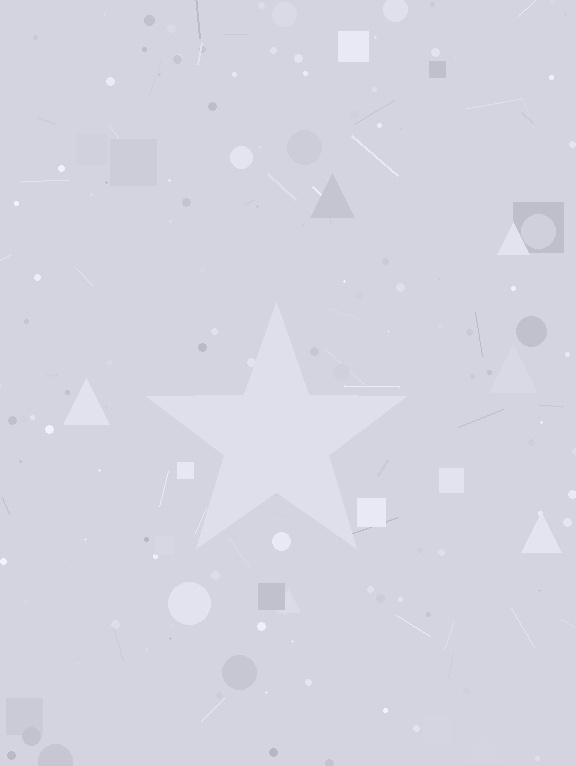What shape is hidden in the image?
A star is hidden in the image.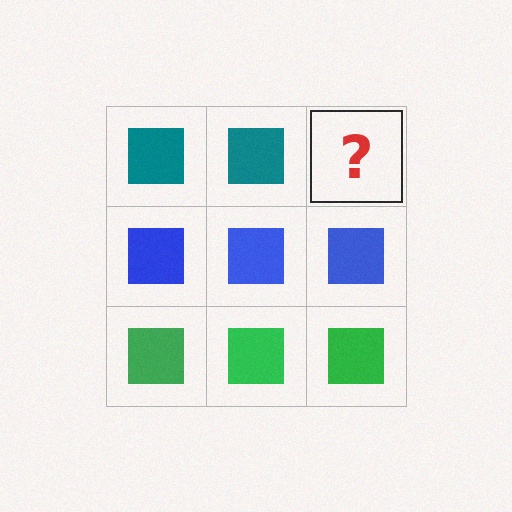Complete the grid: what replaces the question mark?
The question mark should be replaced with a teal square.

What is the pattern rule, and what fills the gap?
The rule is that each row has a consistent color. The gap should be filled with a teal square.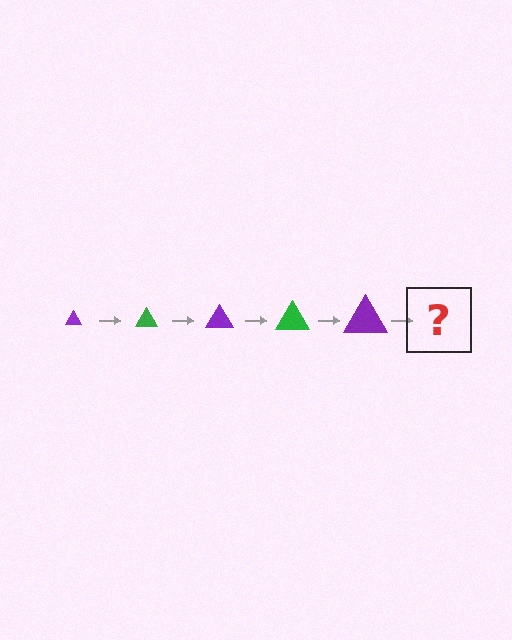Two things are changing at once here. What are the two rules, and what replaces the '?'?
The two rules are that the triangle grows larger each step and the color cycles through purple and green. The '?' should be a green triangle, larger than the previous one.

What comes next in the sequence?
The next element should be a green triangle, larger than the previous one.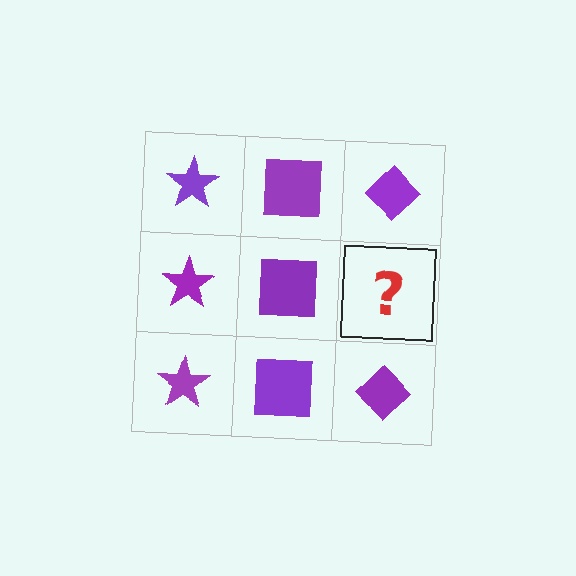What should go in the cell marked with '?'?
The missing cell should contain a purple diamond.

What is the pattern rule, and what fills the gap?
The rule is that each column has a consistent shape. The gap should be filled with a purple diamond.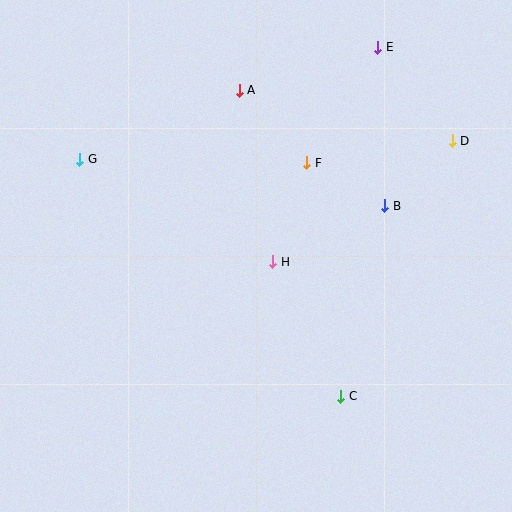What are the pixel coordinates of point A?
Point A is at (239, 90).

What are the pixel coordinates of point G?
Point G is at (80, 159).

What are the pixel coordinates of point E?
Point E is at (378, 47).